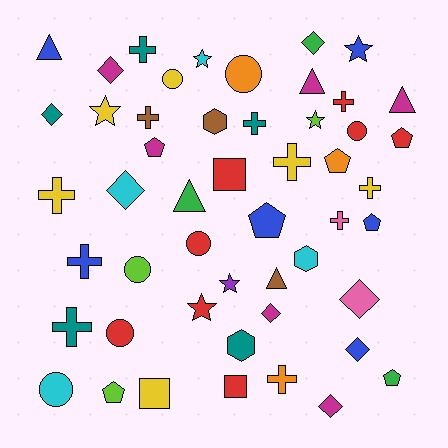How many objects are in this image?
There are 50 objects.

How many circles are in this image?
There are 7 circles.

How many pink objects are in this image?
There are 2 pink objects.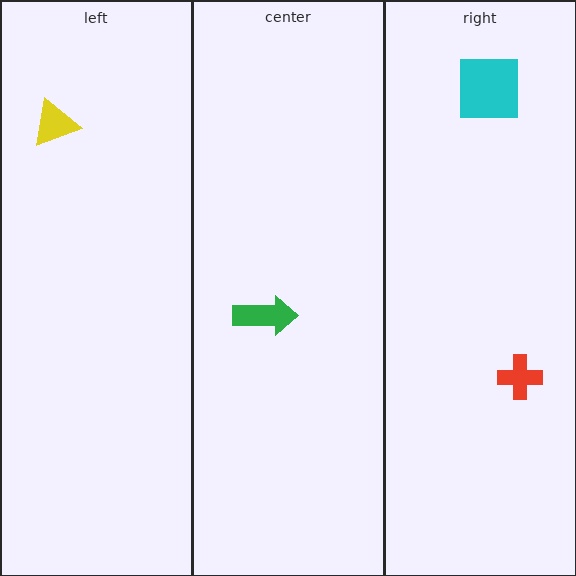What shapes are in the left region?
The yellow triangle.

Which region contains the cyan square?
The right region.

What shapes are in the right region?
The red cross, the cyan square.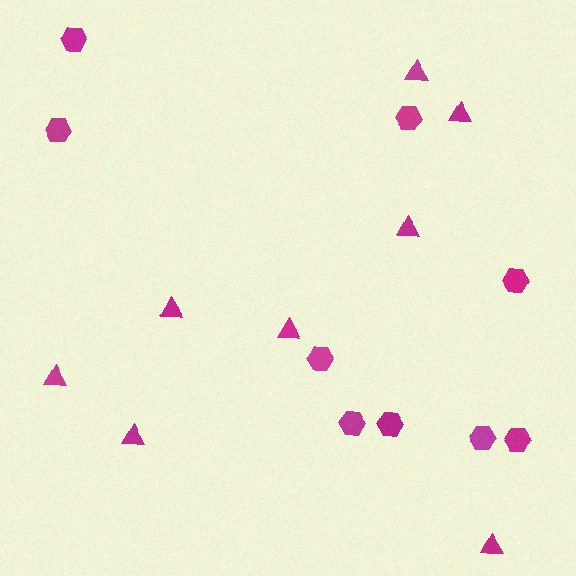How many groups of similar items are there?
There are 2 groups: one group of triangles (8) and one group of hexagons (9).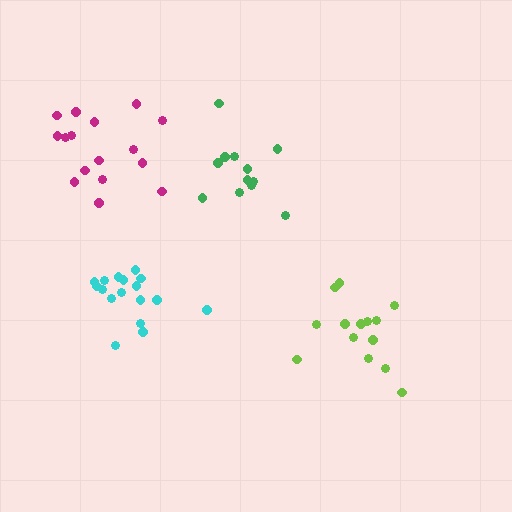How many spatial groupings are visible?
There are 4 spatial groupings.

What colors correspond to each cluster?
The clusters are colored: cyan, green, magenta, lime.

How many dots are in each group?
Group 1: 17 dots, Group 2: 12 dots, Group 3: 16 dots, Group 4: 14 dots (59 total).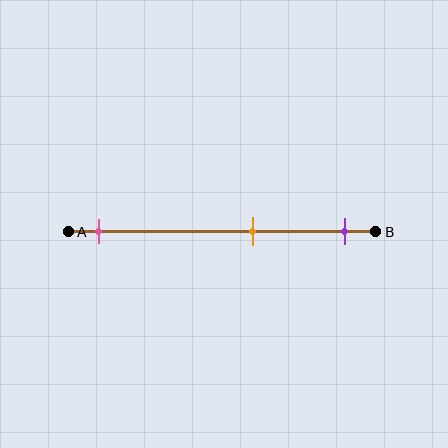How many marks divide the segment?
There are 3 marks dividing the segment.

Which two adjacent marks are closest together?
The orange and purple marks are the closest adjacent pair.